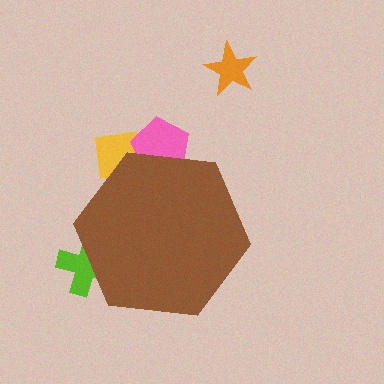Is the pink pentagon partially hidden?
Yes, the pink pentagon is partially hidden behind the brown hexagon.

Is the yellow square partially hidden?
Yes, the yellow square is partially hidden behind the brown hexagon.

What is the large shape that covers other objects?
A brown hexagon.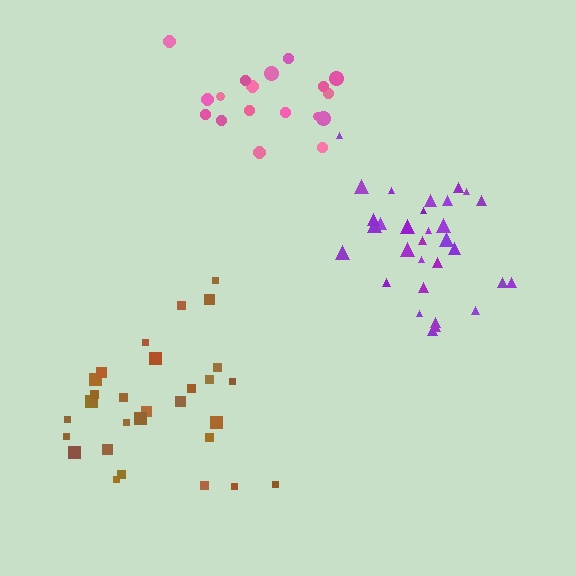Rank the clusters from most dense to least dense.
purple, pink, brown.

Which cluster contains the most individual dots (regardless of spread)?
Purple (31).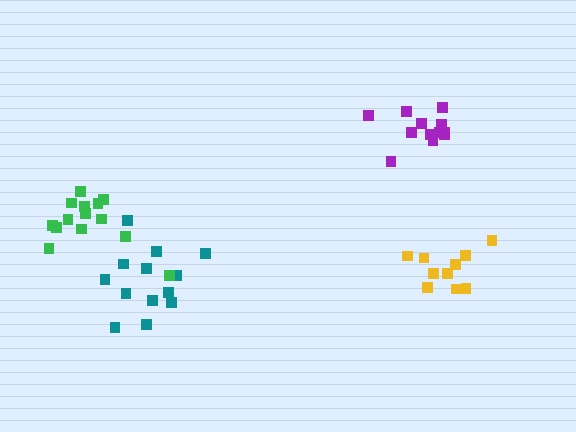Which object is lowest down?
The yellow cluster is bottommost.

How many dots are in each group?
Group 1: 13 dots, Group 2: 10 dots, Group 3: 14 dots, Group 4: 12 dots (49 total).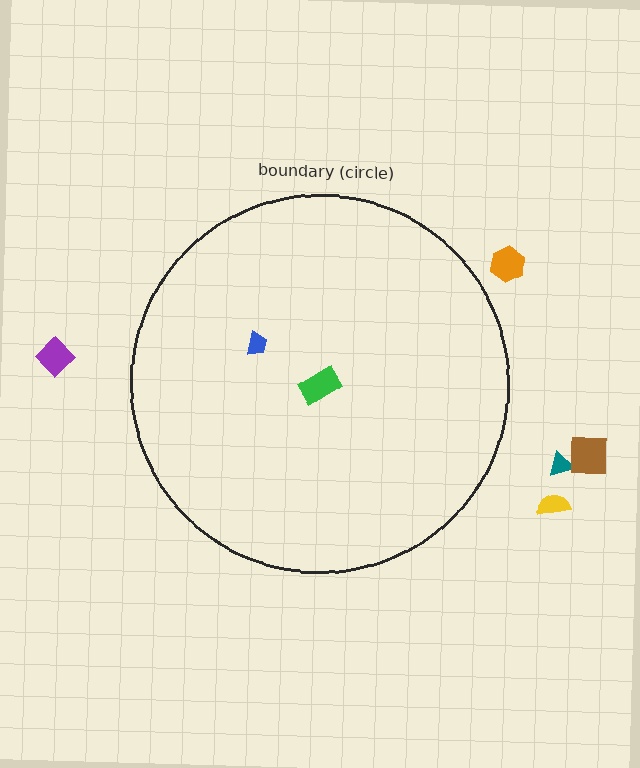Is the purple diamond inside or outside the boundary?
Outside.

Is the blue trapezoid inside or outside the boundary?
Inside.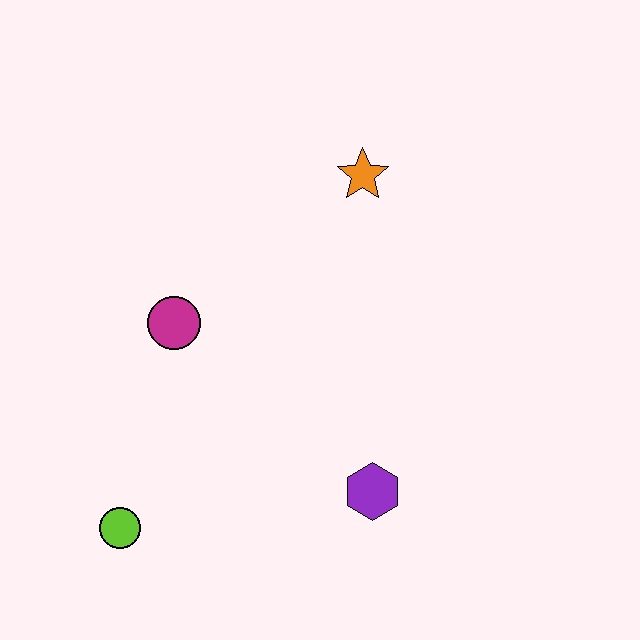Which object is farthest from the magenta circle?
The purple hexagon is farthest from the magenta circle.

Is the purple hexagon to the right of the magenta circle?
Yes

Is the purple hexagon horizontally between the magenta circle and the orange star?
No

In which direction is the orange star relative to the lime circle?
The orange star is above the lime circle.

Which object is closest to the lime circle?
The magenta circle is closest to the lime circle.